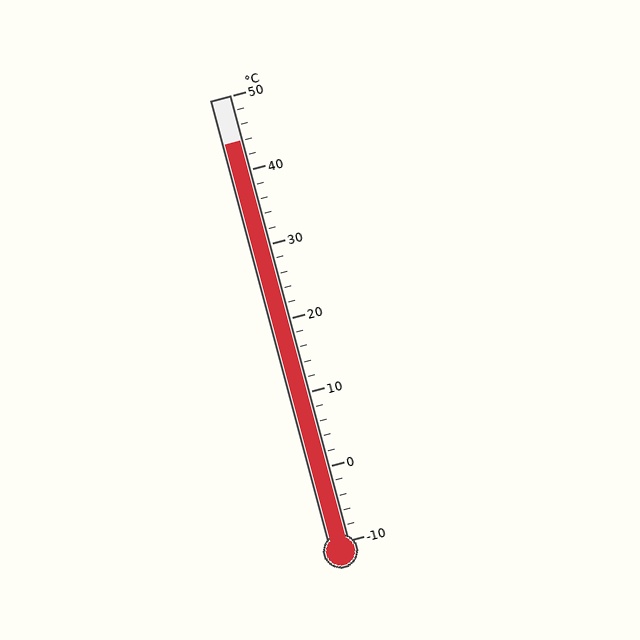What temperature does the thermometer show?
The thermometer shows approximately 44°C.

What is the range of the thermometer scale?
The thermometer scale ranges from -10°C to 50°C.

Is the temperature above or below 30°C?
The temperature is above 30°C.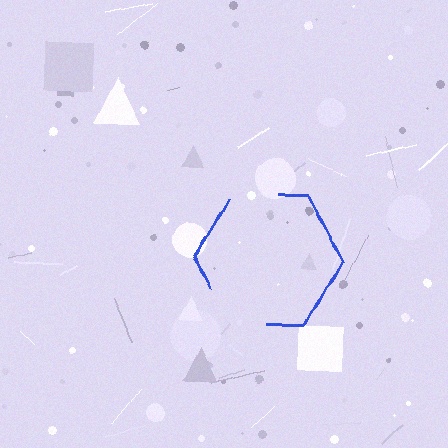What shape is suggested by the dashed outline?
The dashed outline suggests a hexagon.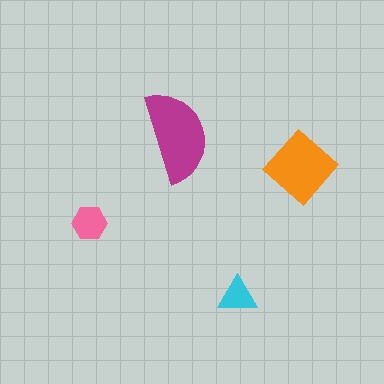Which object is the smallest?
The cyan triangle.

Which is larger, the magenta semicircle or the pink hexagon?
The magenta semicircle.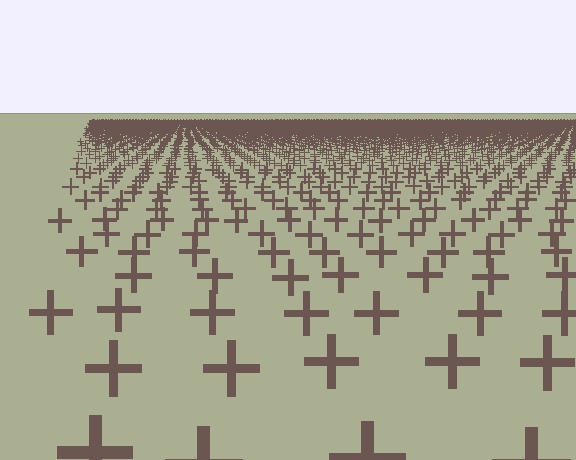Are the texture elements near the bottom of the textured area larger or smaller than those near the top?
Larger. Near the bottom, elements are closer to the viewer and appear at a bigger on-screen size.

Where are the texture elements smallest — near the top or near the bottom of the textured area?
Near the top.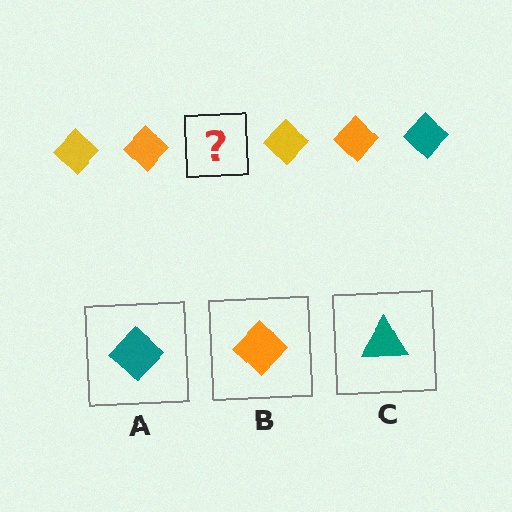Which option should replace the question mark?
Option A.